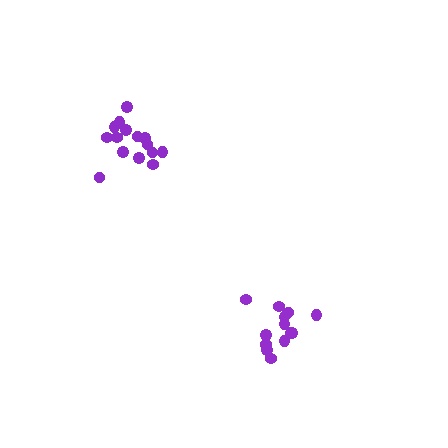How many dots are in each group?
Group 1: 15 dots, Group 2: 13 dots (28 total).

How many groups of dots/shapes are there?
There are 2 groups.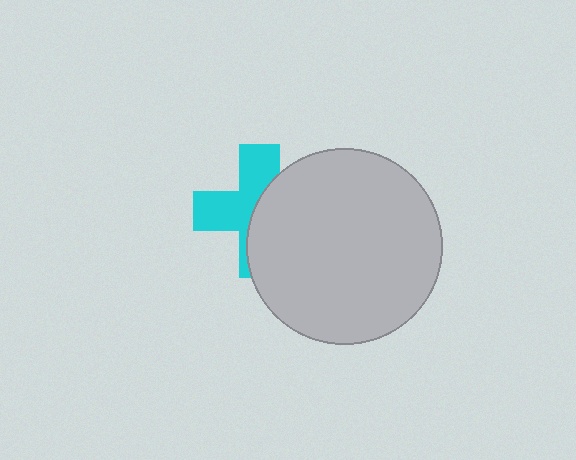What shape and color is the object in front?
The object in front is a light gray circle.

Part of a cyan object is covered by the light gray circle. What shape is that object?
It is a cross.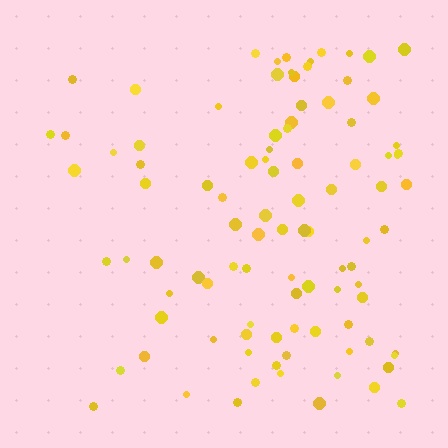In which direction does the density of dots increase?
From left to right, with the right side densest.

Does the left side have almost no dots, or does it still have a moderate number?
Still a moderate number, just noticeably fewer than the right.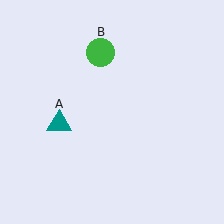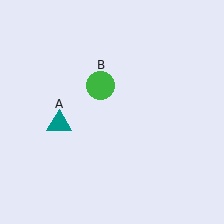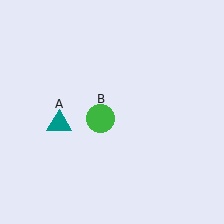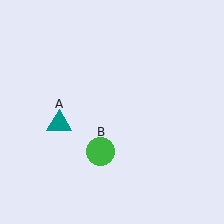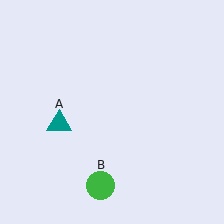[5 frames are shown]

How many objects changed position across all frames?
1 object changed position: green circle (object B).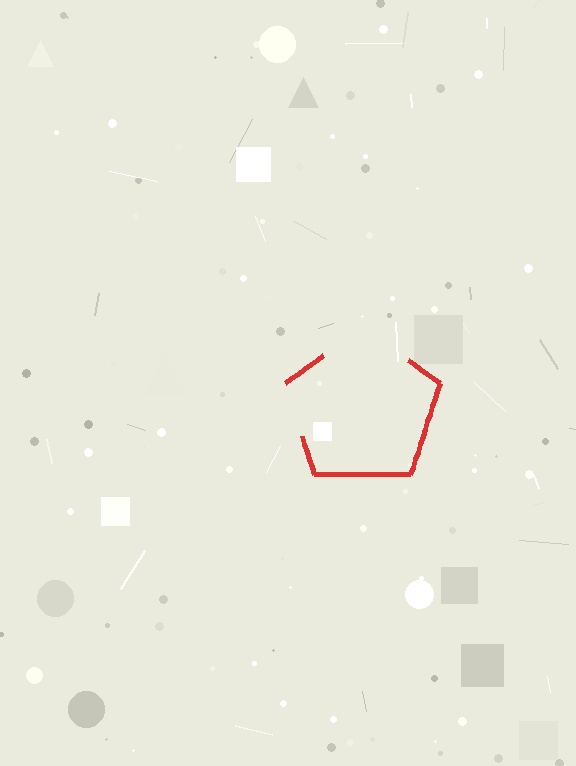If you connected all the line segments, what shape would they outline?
They would outline a pentagon.